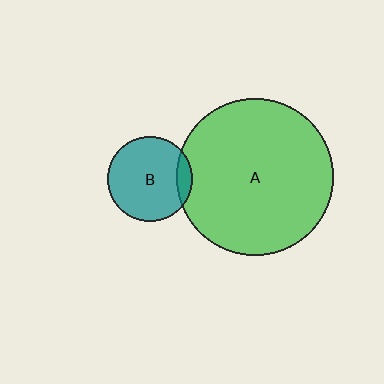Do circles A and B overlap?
Yes.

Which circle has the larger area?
Circle A (green).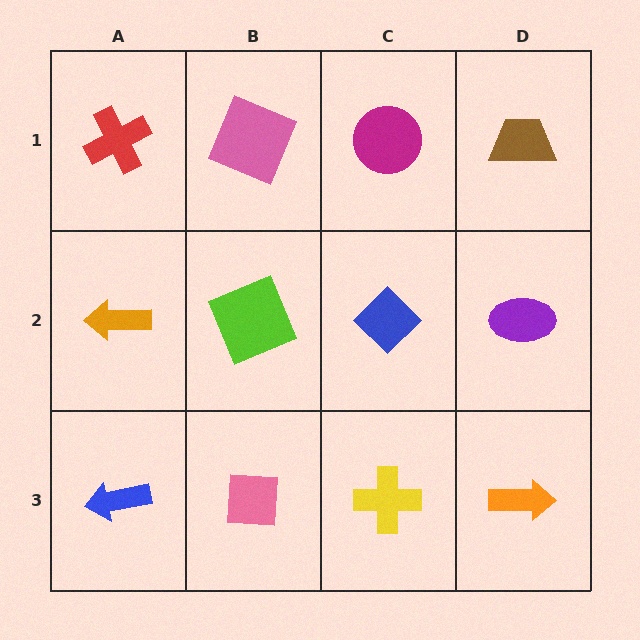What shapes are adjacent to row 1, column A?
An orange arrow (row 2, column A), a pink square (row 1, column B).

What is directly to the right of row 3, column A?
A pink square.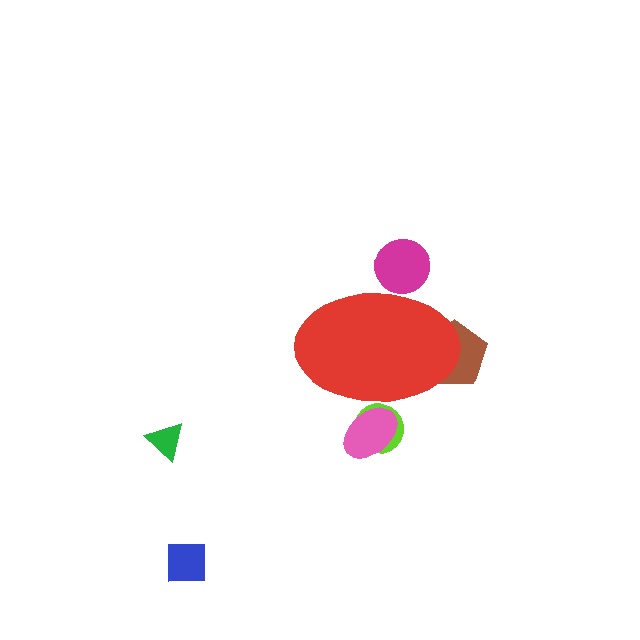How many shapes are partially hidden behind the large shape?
4 shapes are partially hidden.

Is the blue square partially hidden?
No, the blue square is fully visible.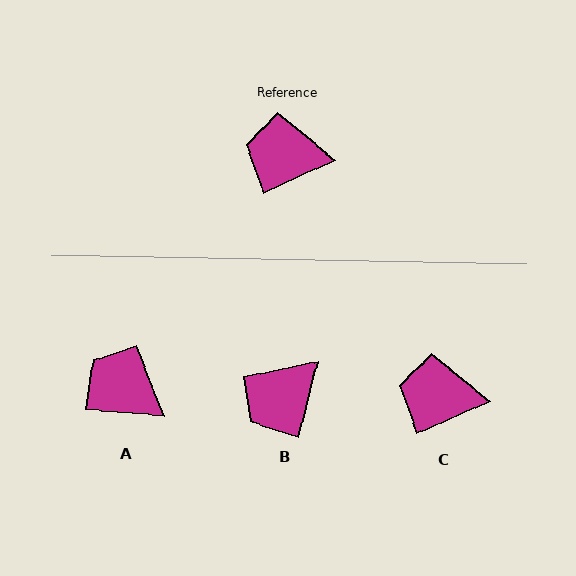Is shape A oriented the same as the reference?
No, it is off by about 29 degrees.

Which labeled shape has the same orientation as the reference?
C.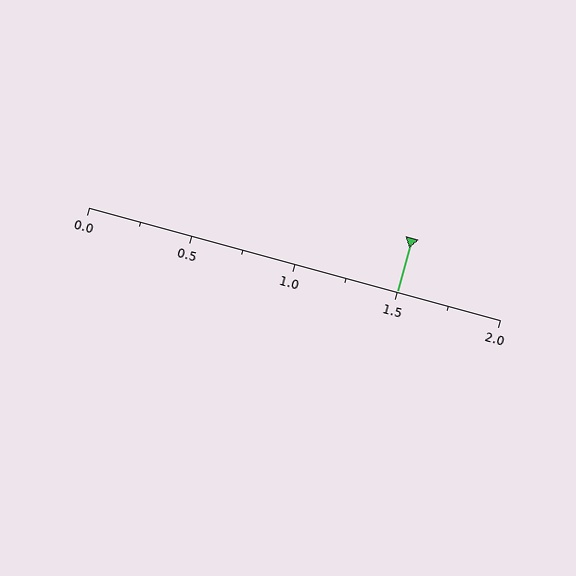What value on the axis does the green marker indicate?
The marker indicates approximately 1.5.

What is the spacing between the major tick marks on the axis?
The major ticks are spaced 0.5 apart.